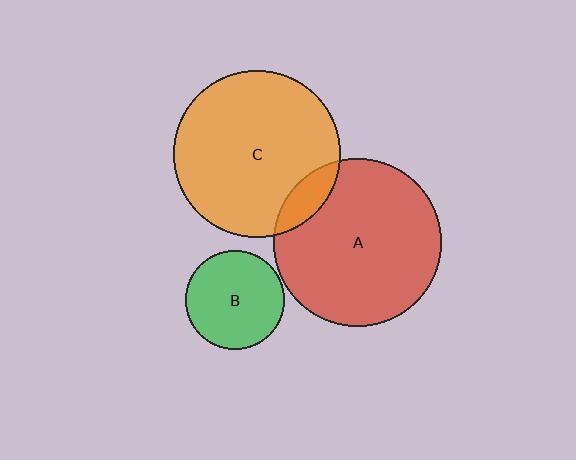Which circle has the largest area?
Circle A (red).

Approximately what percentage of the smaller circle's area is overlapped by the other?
Approximately 10%.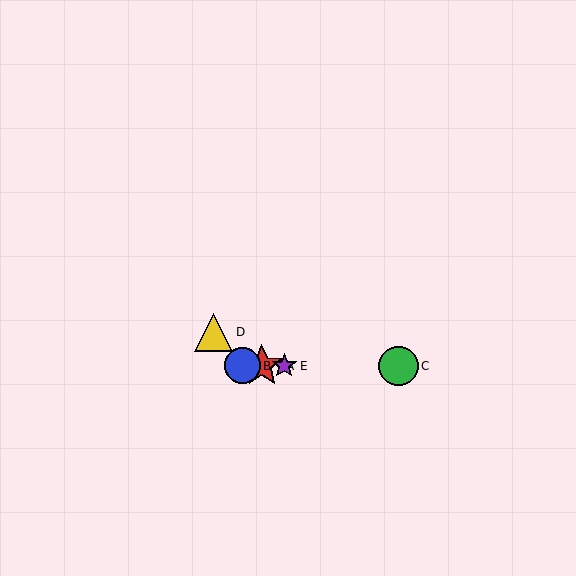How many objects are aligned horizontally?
4 objects (A, B, C, E) are aligned horizontally.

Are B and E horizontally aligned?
Yes, both are at y≈366.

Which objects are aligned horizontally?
Objects A, B, C, E are aligned horizontally.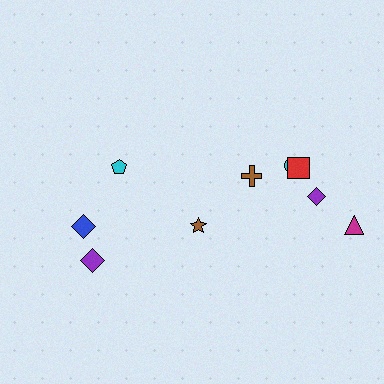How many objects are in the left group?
There are 3 objects.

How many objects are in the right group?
There are 6 objects.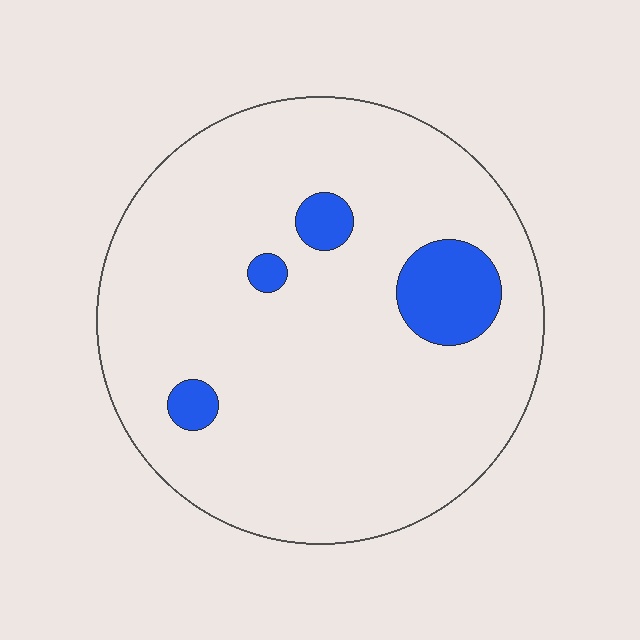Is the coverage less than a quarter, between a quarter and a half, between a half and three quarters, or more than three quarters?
Less than a quarter.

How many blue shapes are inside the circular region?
4.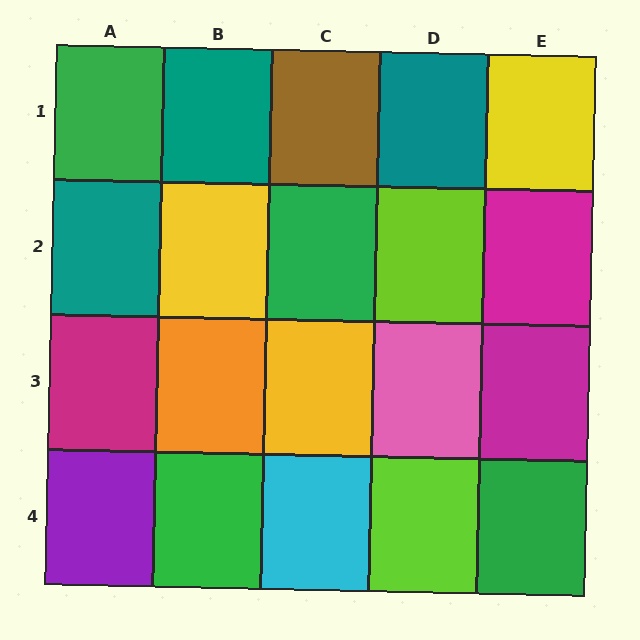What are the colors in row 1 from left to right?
Green, teal, brown, teal, yellow.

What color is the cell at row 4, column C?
Cyan.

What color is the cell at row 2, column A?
Teal.